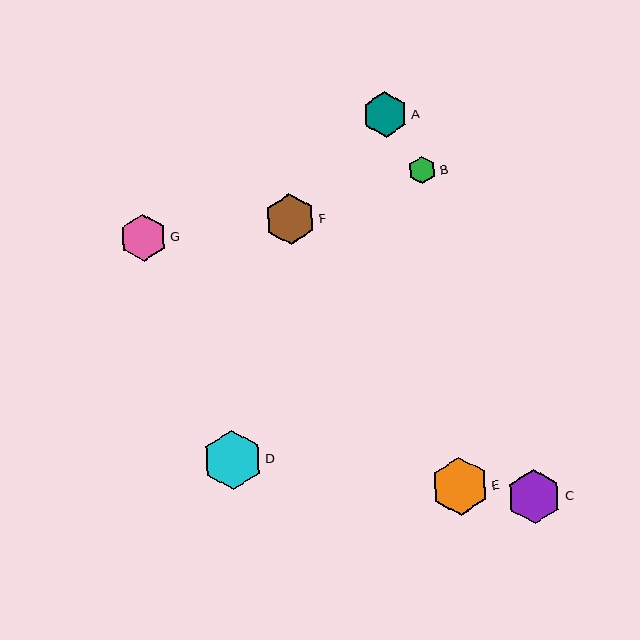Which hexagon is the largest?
Hexagon D is the largest with a size of approximately 60 pixels.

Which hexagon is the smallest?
Hexagon B is the smallest with a size of approximately 28 pixels.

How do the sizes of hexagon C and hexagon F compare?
Hexagon C and hexagon F are approximately the same size.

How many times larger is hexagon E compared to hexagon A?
Hexagon E is approximately 1.3 times the size of hexagon A.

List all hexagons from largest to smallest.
From largest to smallest: D, E, C, F, G, A, B.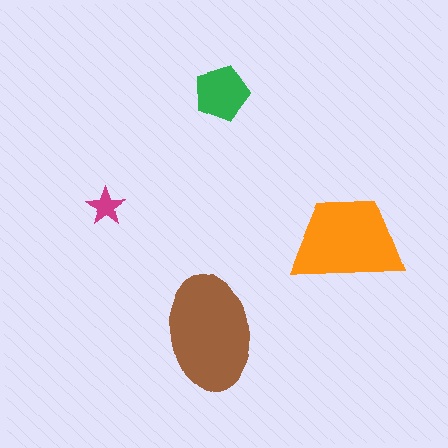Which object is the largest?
The brown ellipse.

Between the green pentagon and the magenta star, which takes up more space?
The green pentagon.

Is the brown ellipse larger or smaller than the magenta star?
Larger.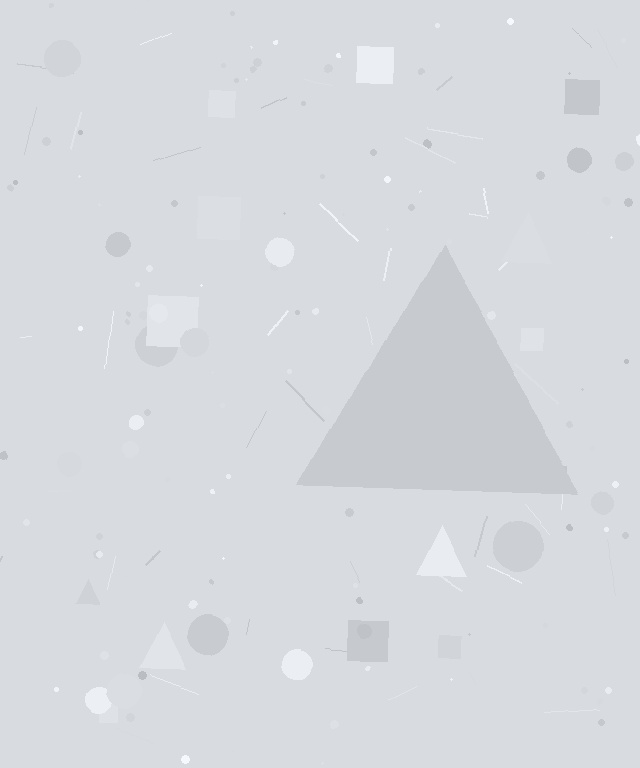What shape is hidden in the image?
A triangle is hidden in the image.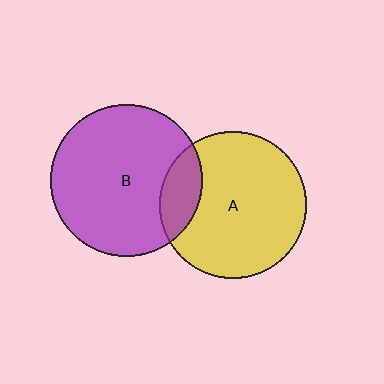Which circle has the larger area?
Circle B (purple).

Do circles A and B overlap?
Yes.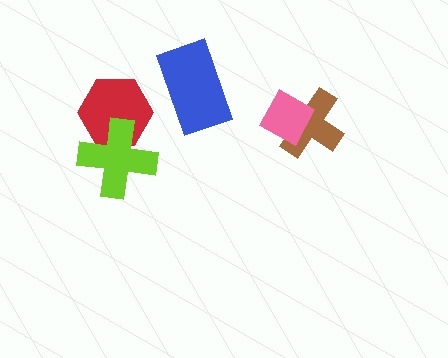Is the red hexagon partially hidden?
Yes, it is partially covered by another shape.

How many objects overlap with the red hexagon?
1 object overlaps with the red hexagon.